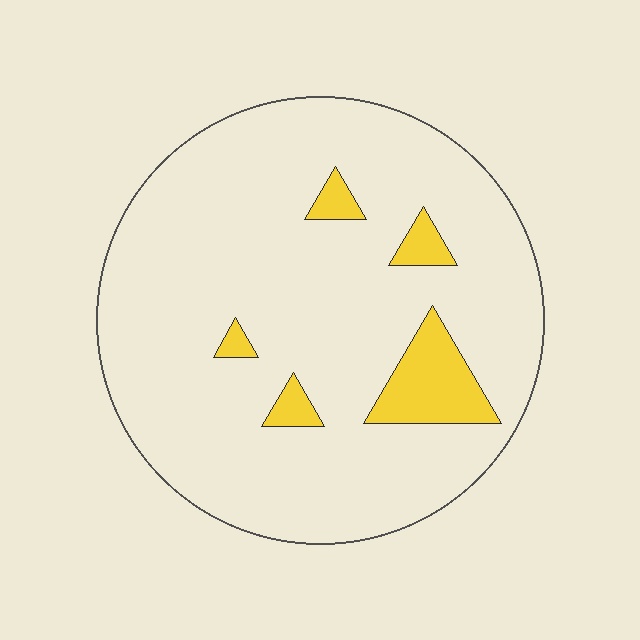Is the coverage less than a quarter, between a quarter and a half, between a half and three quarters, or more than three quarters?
Less than a quarter.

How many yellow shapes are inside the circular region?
5.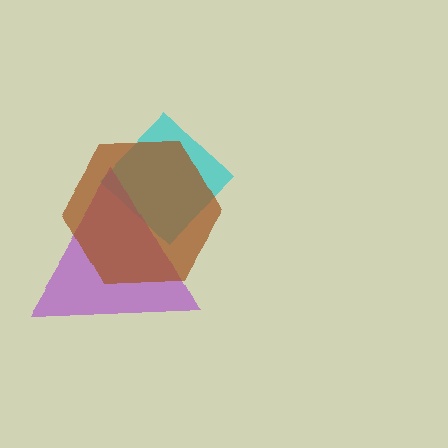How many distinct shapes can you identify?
There are 3 distinct shapes: a cyan diamond, a purple triangle, a brown hexagon.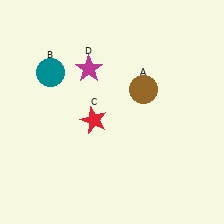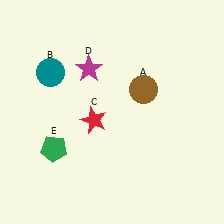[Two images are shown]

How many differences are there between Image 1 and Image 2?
There is 1 difference between the two images.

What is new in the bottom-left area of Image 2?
A green pentagon (E) was added in the bottom-left area of Image 2.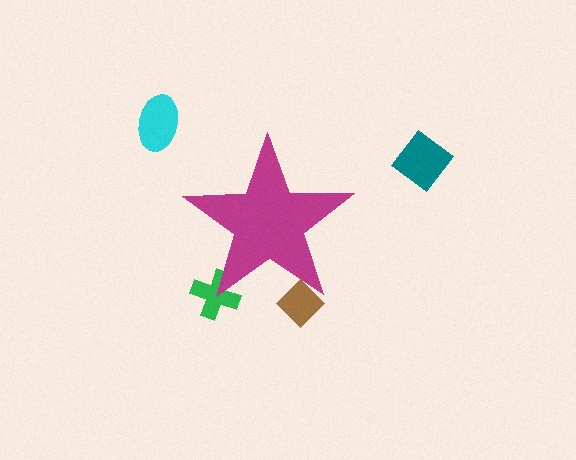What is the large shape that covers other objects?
A magenta star.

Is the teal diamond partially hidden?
No, the teal diamond is fully visible.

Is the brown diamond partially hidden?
Yes, the brown diamond is partially hidden behind the magenta star.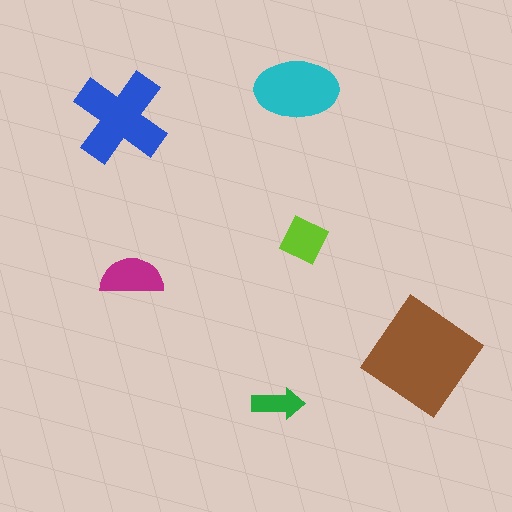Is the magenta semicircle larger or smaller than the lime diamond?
Larger.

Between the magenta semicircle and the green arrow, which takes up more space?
The magenta semicircle.